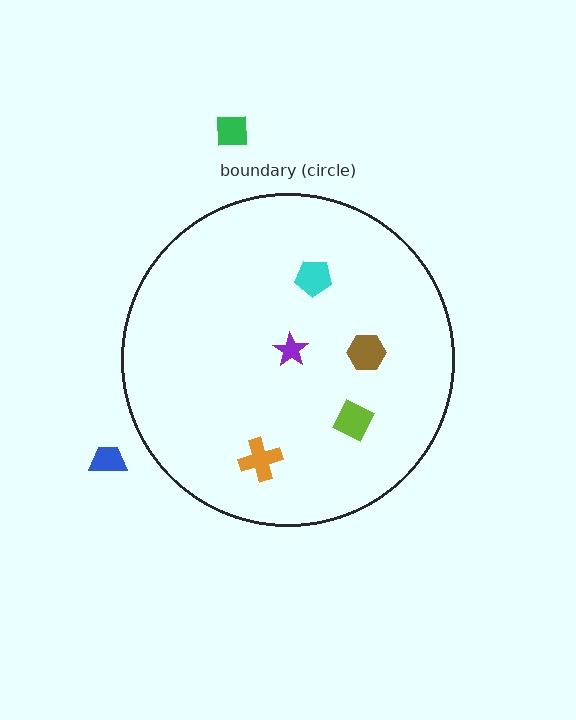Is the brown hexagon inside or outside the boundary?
Inside.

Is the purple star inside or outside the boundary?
Inside.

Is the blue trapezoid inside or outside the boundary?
Outside.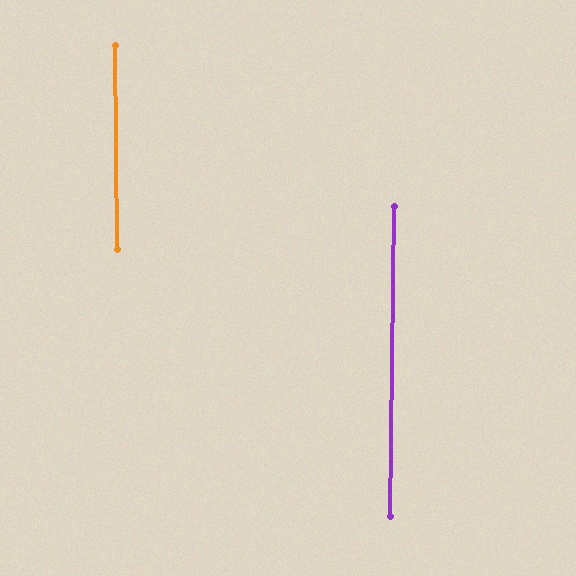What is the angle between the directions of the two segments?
Approximately 2 degrees.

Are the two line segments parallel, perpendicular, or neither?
Parallel — their directions differ by only 1.5°.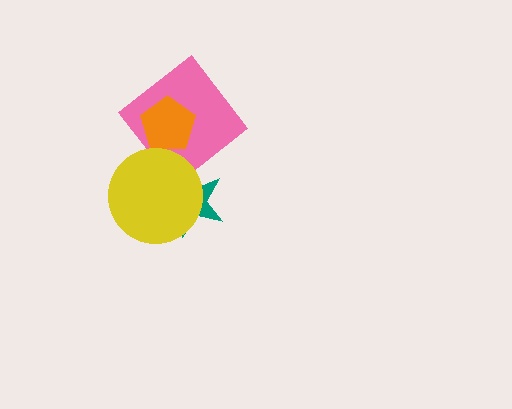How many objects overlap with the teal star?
1 object overlaps with the teal star.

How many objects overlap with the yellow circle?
2 objects overlap with the yellow circle.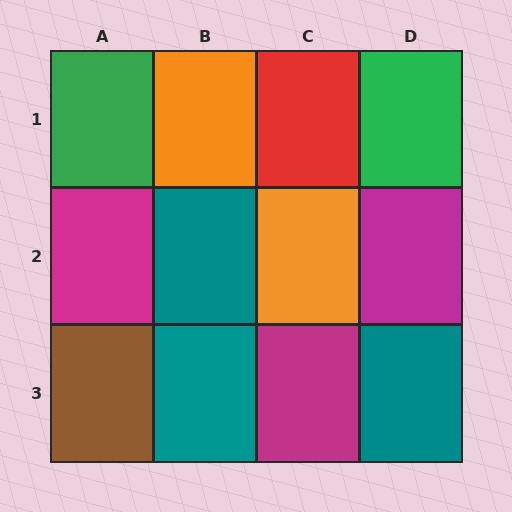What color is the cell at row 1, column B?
Orange.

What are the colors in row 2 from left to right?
Magenta, teal, orange, magenta.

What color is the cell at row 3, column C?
Magenta.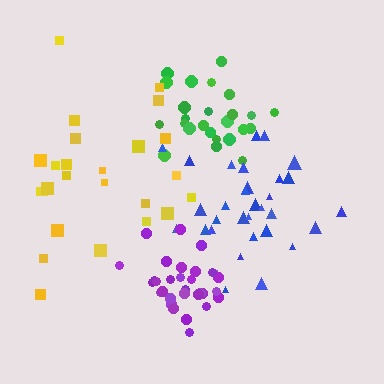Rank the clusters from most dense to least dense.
purple, green, blue, yellow.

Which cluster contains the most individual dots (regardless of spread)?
Blue (33).